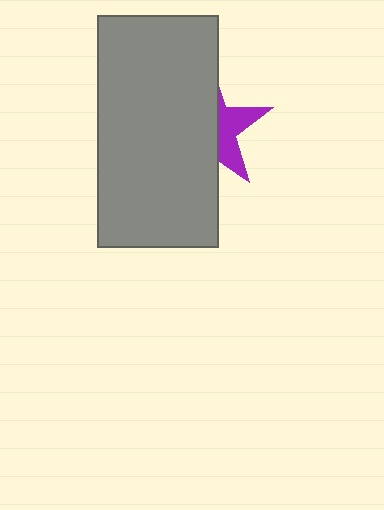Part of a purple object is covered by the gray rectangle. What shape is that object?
It is a star.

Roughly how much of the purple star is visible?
A small part of it is visible (roughly 35%).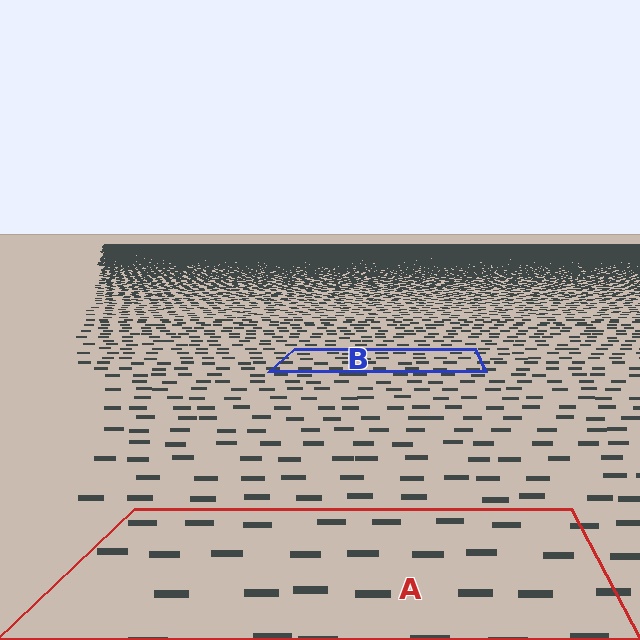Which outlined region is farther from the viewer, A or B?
Region B is farther from the viewer — the texture elements inside it appear smaller and more densely packed.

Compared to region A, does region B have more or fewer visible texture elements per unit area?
Region B has more texture elements per unit area — they are packed more densely because it is farther away.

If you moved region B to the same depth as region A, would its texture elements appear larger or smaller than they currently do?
They would appear larger. At a closer depth, the same texture elements are projected at a bigger on-screen size.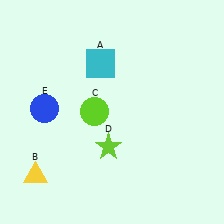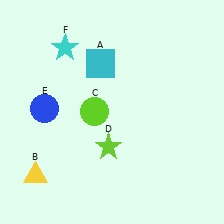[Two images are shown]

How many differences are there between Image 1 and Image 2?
There is 1 difference between the two images.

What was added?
A cyan star (F) was added in Image 2.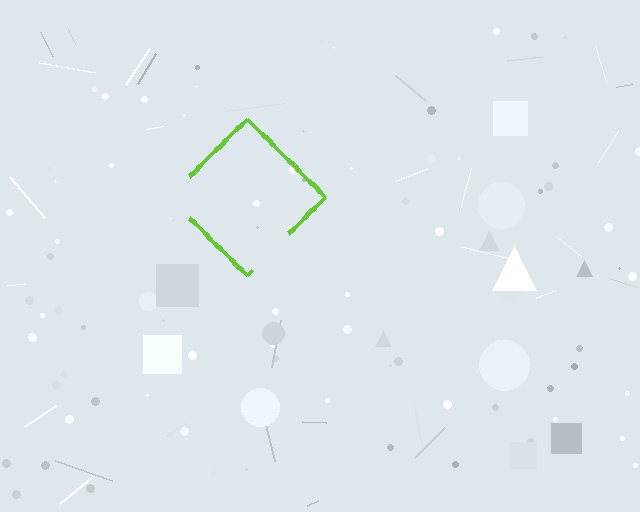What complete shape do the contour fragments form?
The contour fragments form a diamond.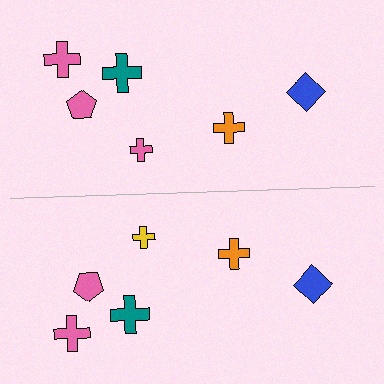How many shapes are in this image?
There are 12 shapes in this image.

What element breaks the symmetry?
The yellow cross on the bottom side breaks the symmetry — its mirror counterpart is pink.